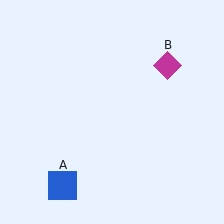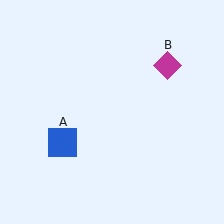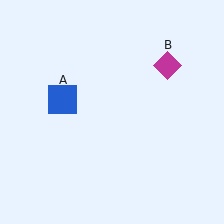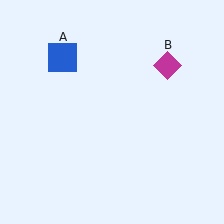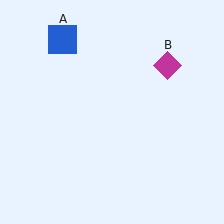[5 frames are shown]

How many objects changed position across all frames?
1 object changed position: blue square (object A).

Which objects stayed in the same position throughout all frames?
Magenta diamond (object B) remained stationary.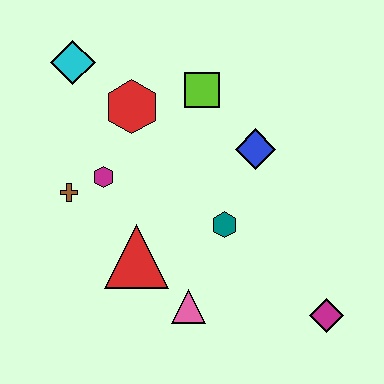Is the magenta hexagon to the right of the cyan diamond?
Yes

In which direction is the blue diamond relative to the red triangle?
The blue diamond is to the right of the red triangle.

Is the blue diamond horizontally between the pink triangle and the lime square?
No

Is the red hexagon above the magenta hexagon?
Yes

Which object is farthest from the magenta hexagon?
The magenta diamond is farthest from the magenta hexagon.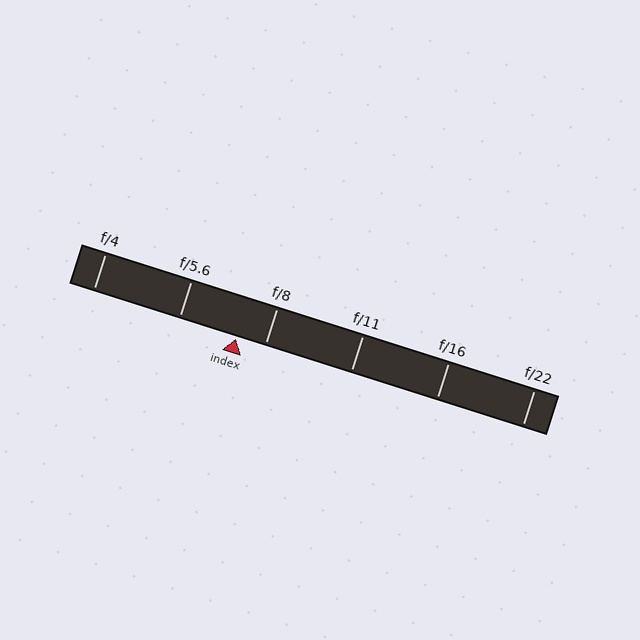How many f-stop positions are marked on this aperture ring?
There are 6 f-stop positions marked.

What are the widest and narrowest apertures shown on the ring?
The widest aperture shown is f/4 and the narrowest is f/22.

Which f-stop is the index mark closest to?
The index mark is closest to f/8.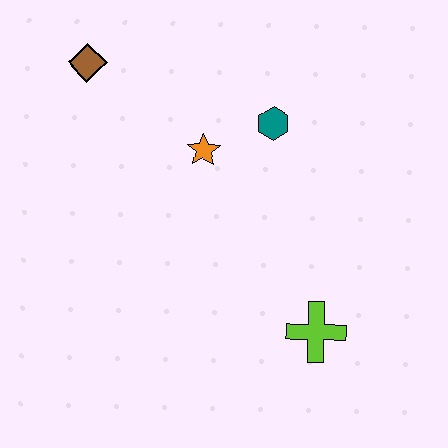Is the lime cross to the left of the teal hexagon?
No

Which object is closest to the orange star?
The teal hexagon is closest to the orange star.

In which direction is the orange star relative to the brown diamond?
The orange star is to the right of the brown diamond.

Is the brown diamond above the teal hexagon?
Yes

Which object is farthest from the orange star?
The lime cross is farthest from the orange star.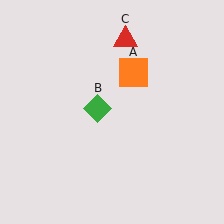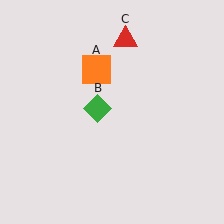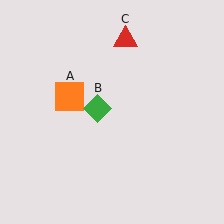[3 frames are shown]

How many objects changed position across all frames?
1 object changed position: orange square (object A).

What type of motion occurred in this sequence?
The orange square (object A) rotated counterclockwise around the center of the scene.